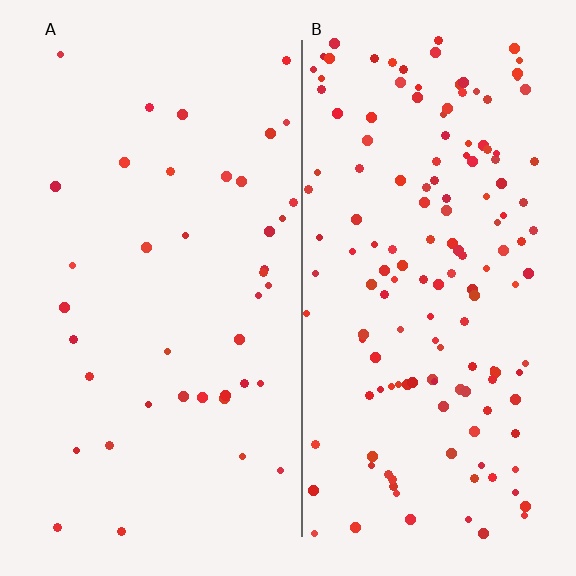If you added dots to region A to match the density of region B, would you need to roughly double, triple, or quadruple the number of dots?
Approximately quadruple.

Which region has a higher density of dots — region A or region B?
B (the right).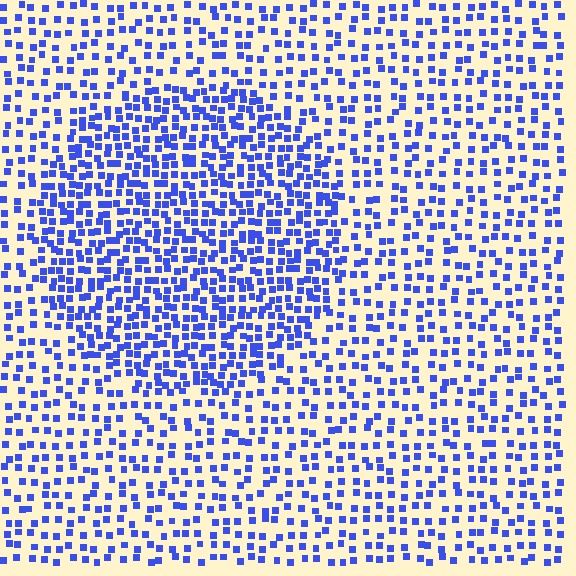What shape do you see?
I see a circle.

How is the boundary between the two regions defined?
The boundary is defined by a change in element density (approximately 1.8x ratio). All elements are the same color, size, and shape.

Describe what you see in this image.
The image contains small blue elements arranged at two different densities. A circle-shaped region is visible where the elements are more densely packed than the surrounding area.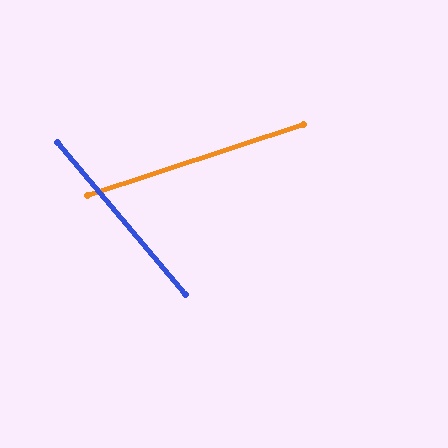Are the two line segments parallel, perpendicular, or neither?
Neither parallel nor perpendicular — they differ by about 68°.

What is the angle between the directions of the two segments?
Approximately 68 degrees.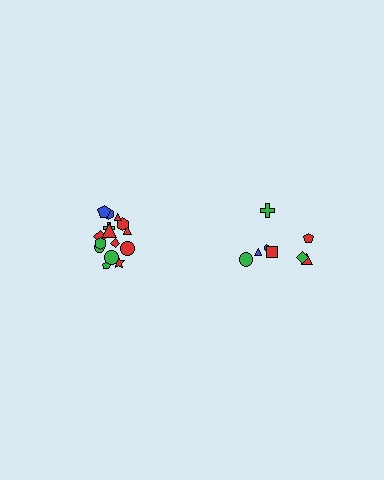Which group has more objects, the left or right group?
The left group.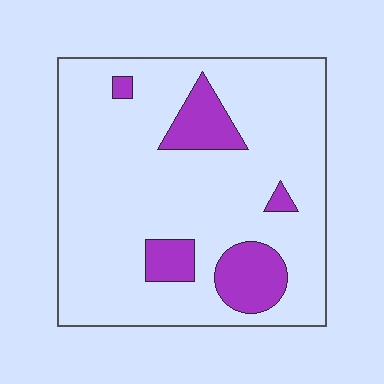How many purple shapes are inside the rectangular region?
5.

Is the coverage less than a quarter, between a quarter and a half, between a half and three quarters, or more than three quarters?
Less than a quarter.